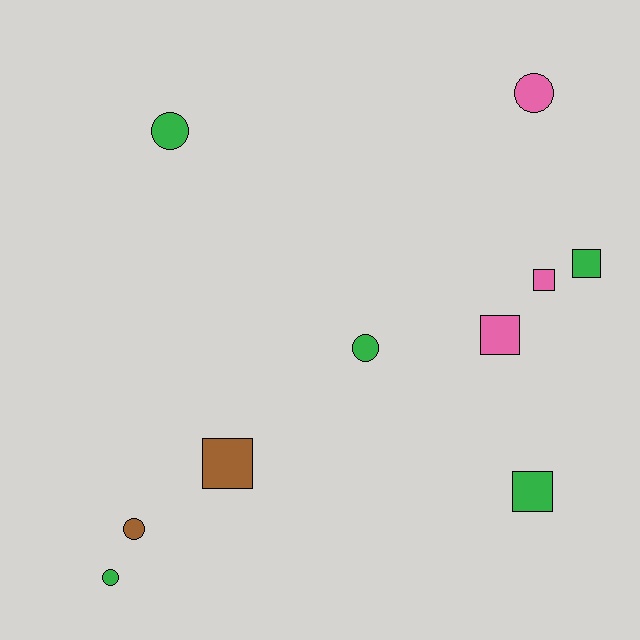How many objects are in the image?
There are 10 objects.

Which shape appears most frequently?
Square, with 5 objects.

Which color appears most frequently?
Green, with 5 objects.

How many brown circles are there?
There is 1 brown circle.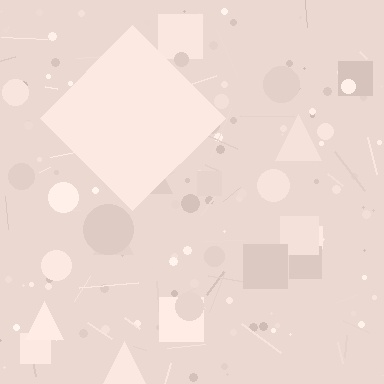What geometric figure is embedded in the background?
A diamond is embedded in the background.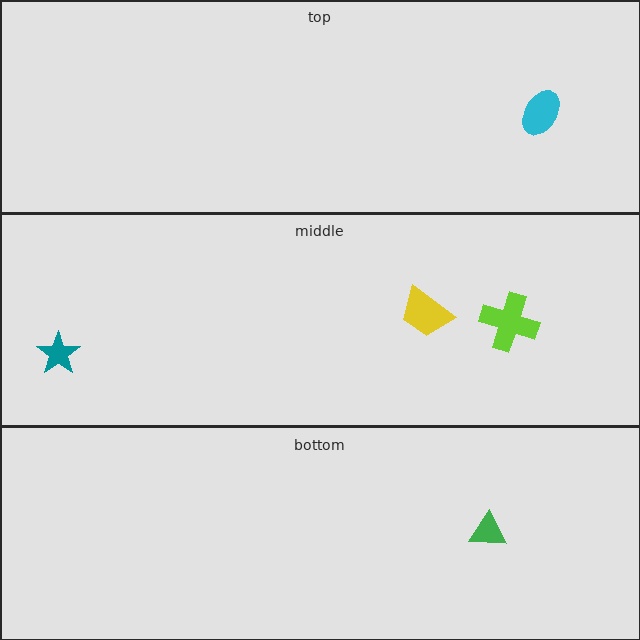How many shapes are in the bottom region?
1.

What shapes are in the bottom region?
The green triangle.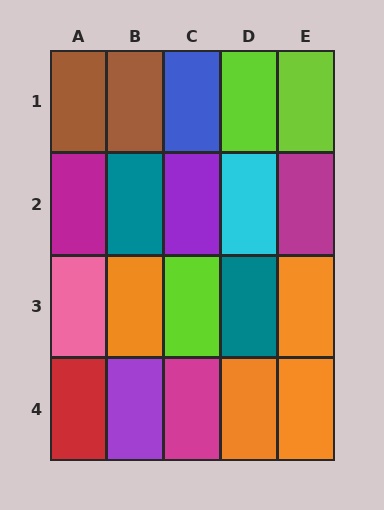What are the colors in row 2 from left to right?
Magenta, teal, purple, cyan, magenta.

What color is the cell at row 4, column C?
Magenta.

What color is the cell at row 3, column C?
Lime.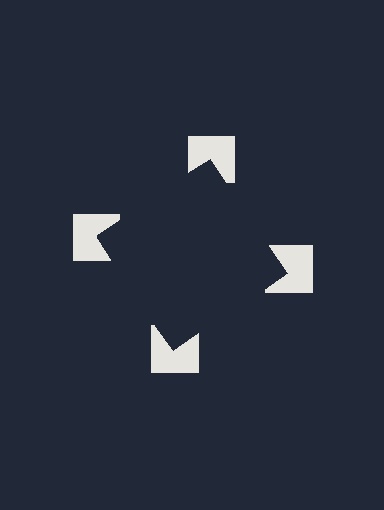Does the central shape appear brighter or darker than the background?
It typically appears slightly darker than the background, even though no actual brightness change is drawn.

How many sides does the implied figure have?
4 sides.